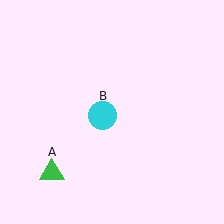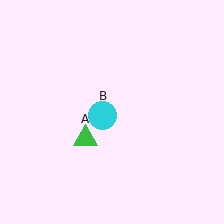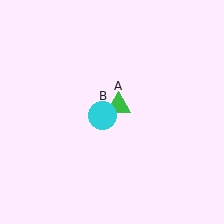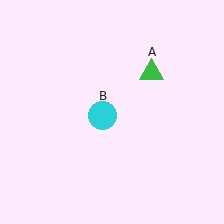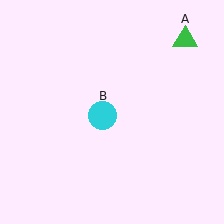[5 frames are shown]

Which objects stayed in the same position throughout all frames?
Cyan circle (object B) remained stationary.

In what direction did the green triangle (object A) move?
The green triangle (object A) moved up and to the right.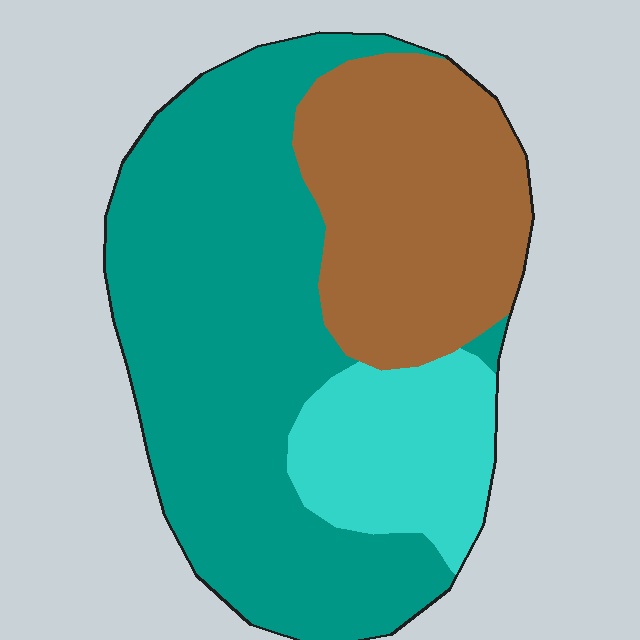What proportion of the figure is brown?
Brown takes up about one quarter (1/4) of the figure.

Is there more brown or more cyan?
Brown.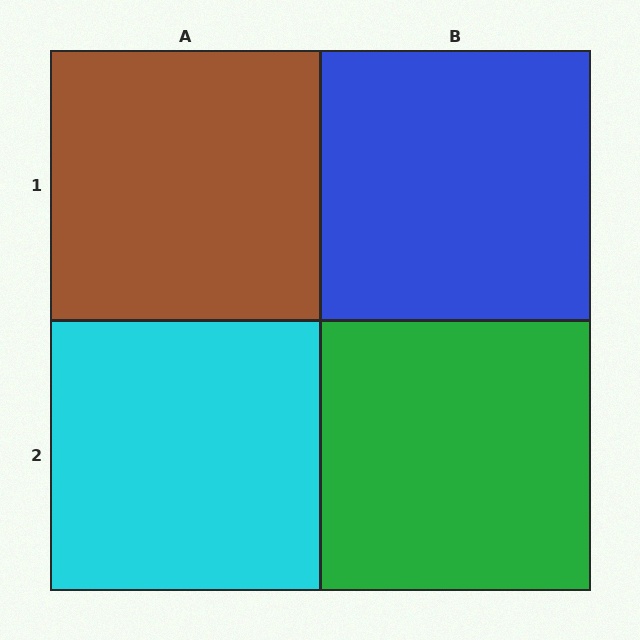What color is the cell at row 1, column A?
Brown.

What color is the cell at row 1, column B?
Blue.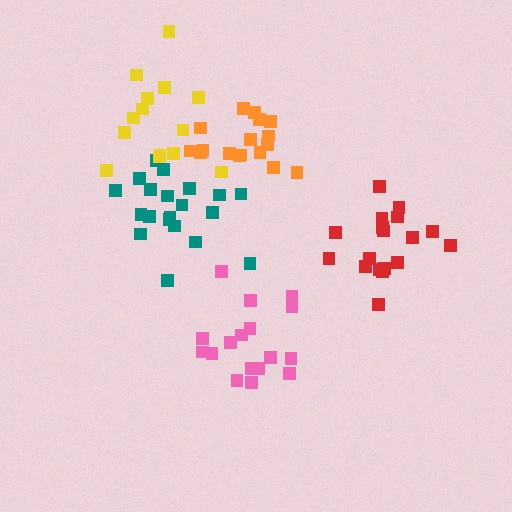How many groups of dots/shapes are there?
There are 5 groups.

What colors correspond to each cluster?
The clusters are colored: red, orange, pink, teal, yellow.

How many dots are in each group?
Group 1: 18 dots, Group 2: 17 dots, Group 3: 17 dots, Group 4: 20 dots, Group 5: 14 dots (86 total).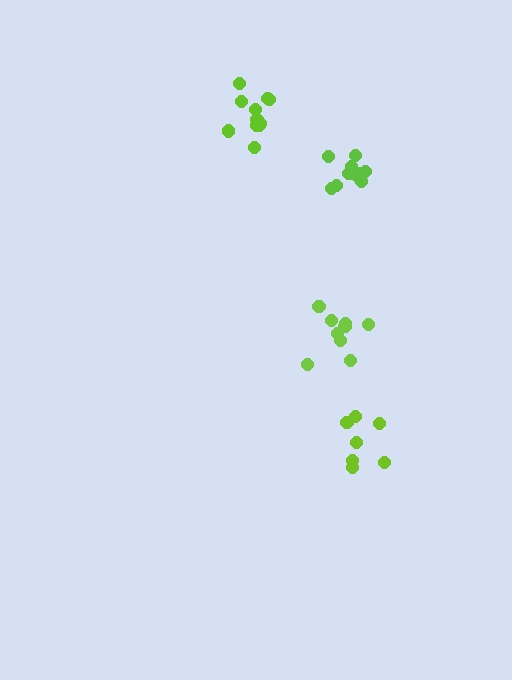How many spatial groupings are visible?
There are 4 spatial groupings.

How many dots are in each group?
Group 1: 11 dots, Group 2: 11 dots, Group 3: 9 dots, Group 4: 7 dots (38 total).